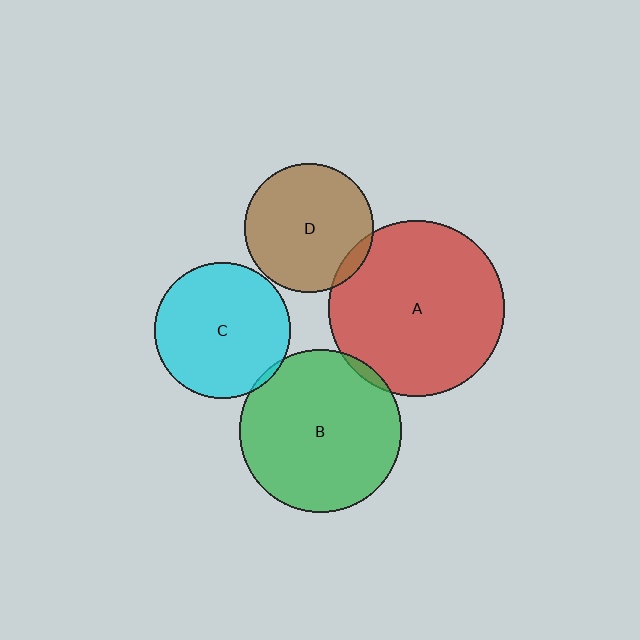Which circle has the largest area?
Circle A (red).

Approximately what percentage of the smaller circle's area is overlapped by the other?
Approximately 5%.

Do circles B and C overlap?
Yes.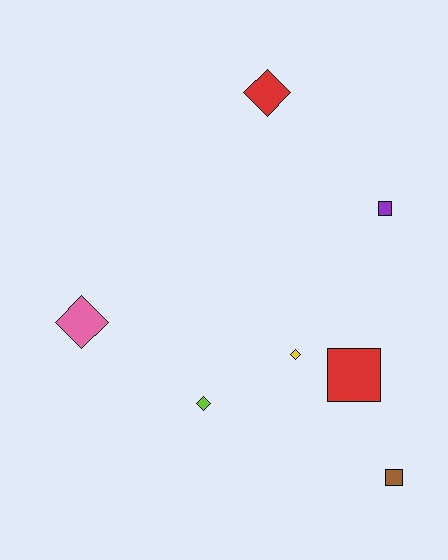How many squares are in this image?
There are 3 squares.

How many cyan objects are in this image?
There are no cyan objects.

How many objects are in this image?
There are 7 objects.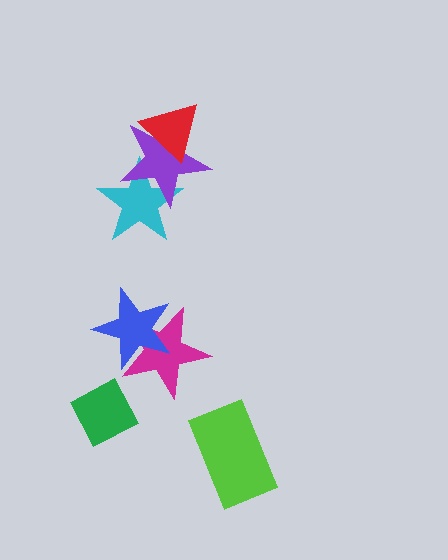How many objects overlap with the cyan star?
1 object overlaps with the cyan star.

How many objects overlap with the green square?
0 objects overlap with the green square.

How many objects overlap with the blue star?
1 object overlaps with the blue star.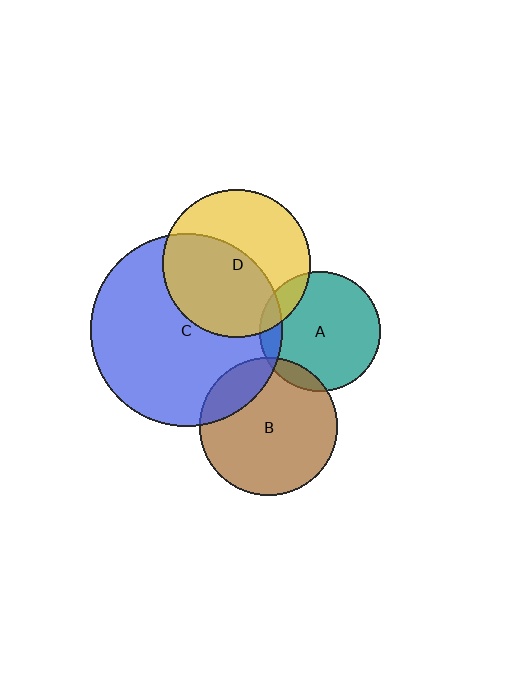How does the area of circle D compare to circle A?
Approximately 1.5 times.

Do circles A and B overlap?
Yes.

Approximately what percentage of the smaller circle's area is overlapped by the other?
Approximately 10%.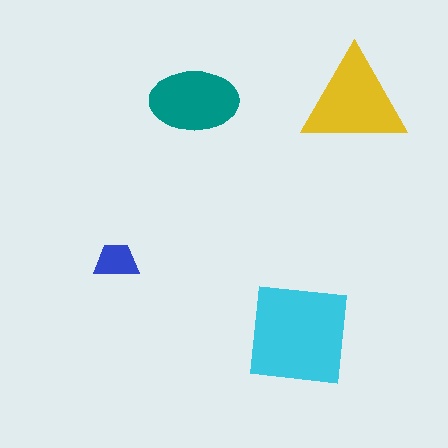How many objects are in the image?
There are 4 objects in the image.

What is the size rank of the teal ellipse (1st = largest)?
3rd.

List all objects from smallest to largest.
The blue trapezoid, the teal ellipse, the yellow triangle, the cyan square.